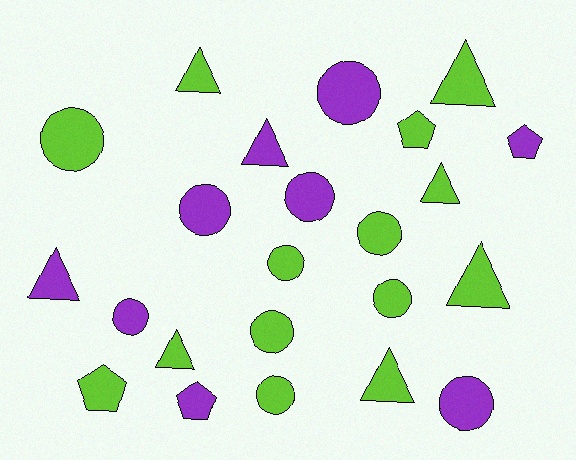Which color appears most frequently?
Lime, with 14 objects.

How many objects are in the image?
There are 23 objects.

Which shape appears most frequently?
Circle, with 11 objects.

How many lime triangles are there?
There are 6 lime triangles.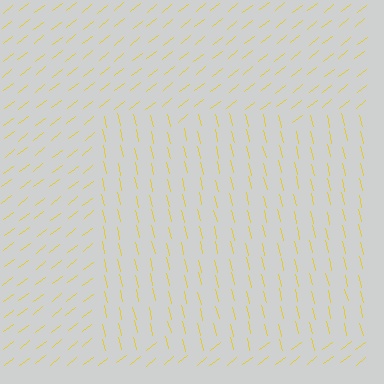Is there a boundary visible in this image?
Yes, there is a texture boundary formed by a change in line orientation.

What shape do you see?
I see a rectangle.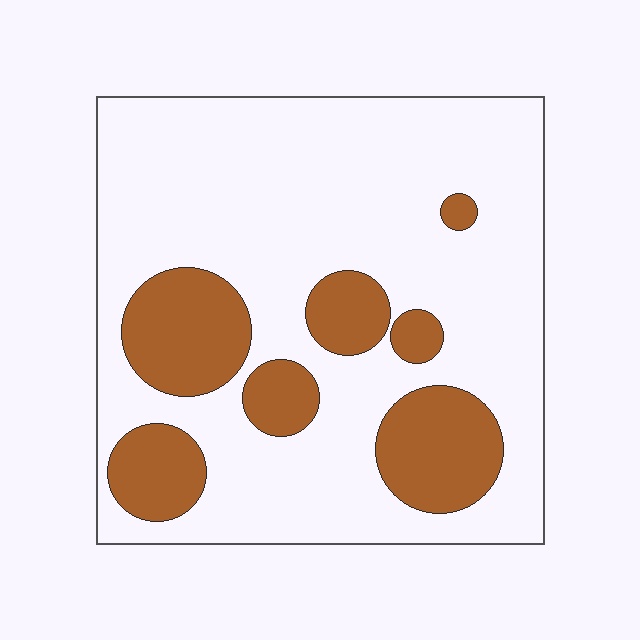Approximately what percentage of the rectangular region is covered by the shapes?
Approximately 25%.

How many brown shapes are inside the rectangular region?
7.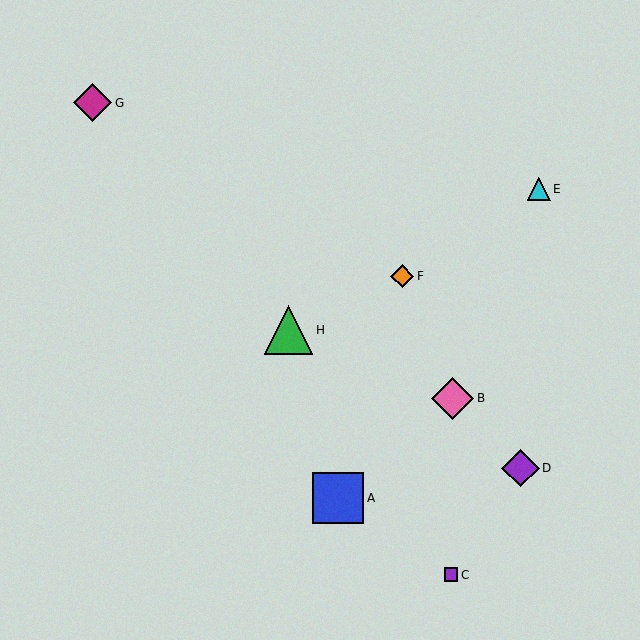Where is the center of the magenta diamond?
The center of the magenta diamond is at (93, 103).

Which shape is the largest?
The blue square (labeled A) is the largest.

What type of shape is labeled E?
Shape E is a cyan triangle.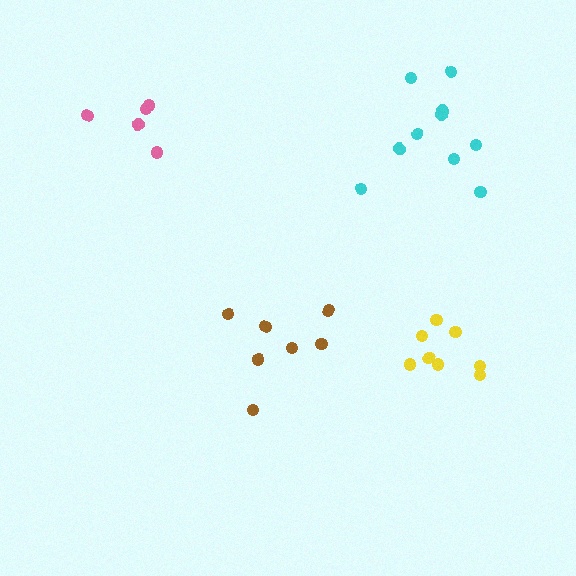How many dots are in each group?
Group 1: 8 dots, Group 2: 7 dots, Group 3: 5 dots, Group 4: 10 dots (30 total).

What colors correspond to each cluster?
The clusters are colored: yellow, brown, pink, cyan.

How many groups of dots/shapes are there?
There are 4 groups.